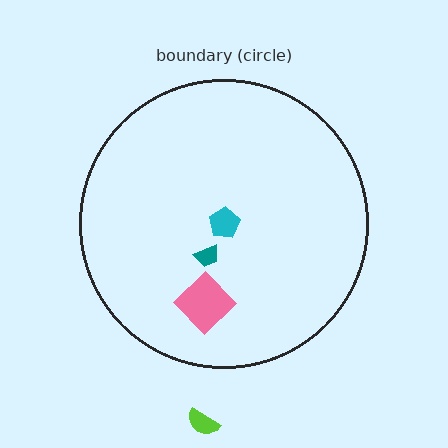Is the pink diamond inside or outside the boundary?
Inside.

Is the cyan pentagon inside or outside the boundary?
Inside.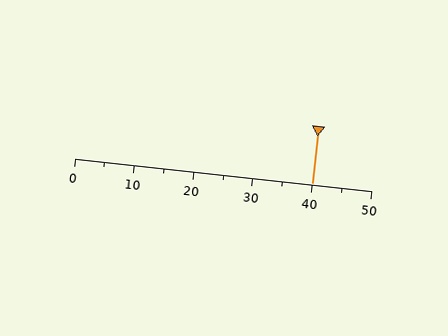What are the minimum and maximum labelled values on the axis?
The axis runs from 0 to 50.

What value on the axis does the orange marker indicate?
The marker indicates approximately 40.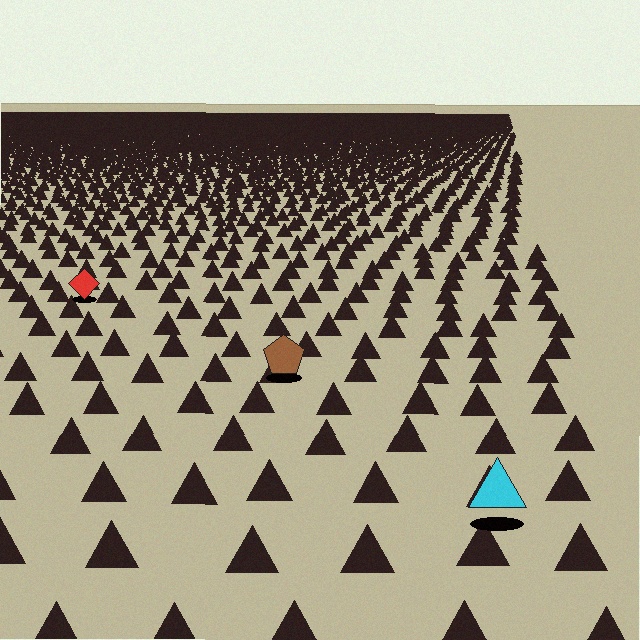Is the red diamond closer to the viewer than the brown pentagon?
No. The brown pentagon is closer — you can tell from the texture gradient: the ground texture is coarser near it.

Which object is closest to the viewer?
The cyan triangle is closest. The texture marks near it are larger and more spread out.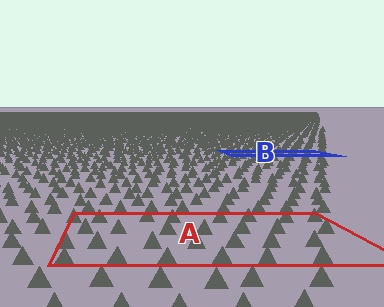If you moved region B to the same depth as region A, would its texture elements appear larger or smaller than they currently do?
They would appear larger. At a closer depth, the same texture elements are projected at a bigger on-screen size.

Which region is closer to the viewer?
Region A is closer. The texture elements there are larger and more spread out.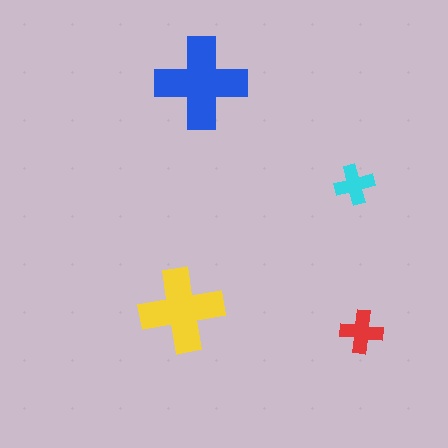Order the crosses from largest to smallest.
the blue one, the yellow one, the red one, the cyan one.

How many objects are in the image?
There are 4 objects in the image.